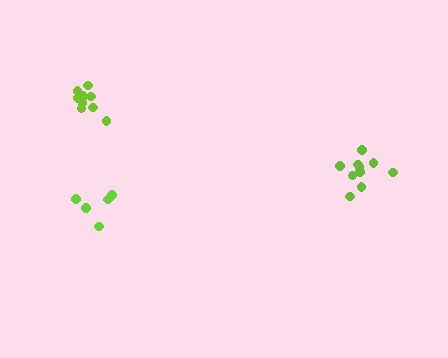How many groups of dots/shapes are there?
There are 3 groups.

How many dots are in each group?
Group 1: 5 dots, Group 2: 10 dots, Group 3: 10 dots (25 total).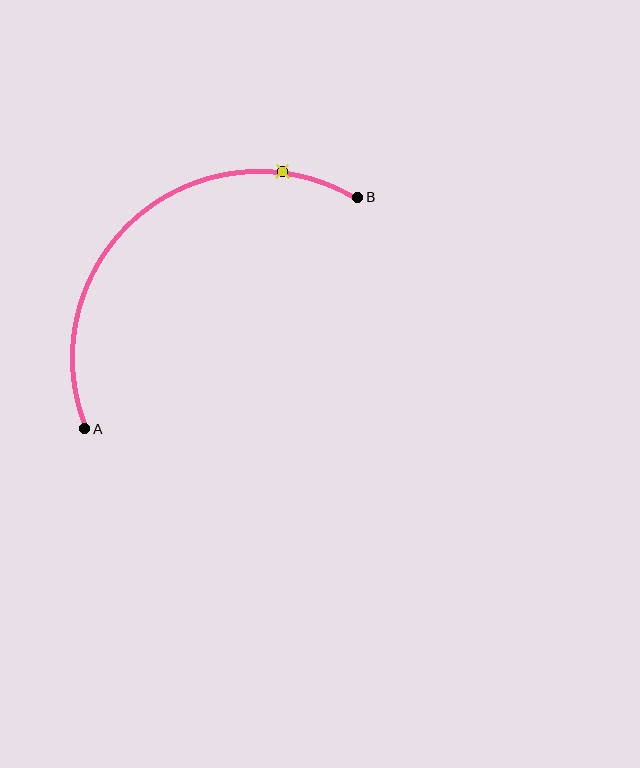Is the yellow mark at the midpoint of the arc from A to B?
No. The yellow mark lies on the arc but is closer to endpoint B. The arc midpoint would be at the point on the curve equidistant along the arc from both A and B.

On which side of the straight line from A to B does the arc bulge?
The arc bulges above and to the left of the straight line connecting A and B.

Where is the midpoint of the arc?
The arc midpoint is the point on the curve farthest from the straight line joining A and B. It sits above and to the left of that line.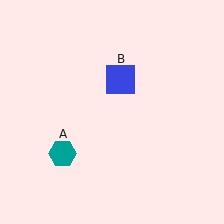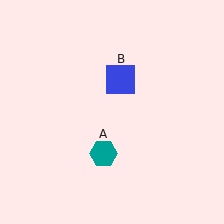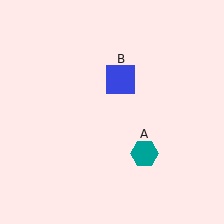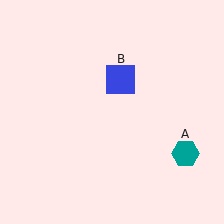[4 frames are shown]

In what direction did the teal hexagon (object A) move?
The teal hexagon (object A) moved right.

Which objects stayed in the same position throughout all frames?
Blue square (object B) remained stationary.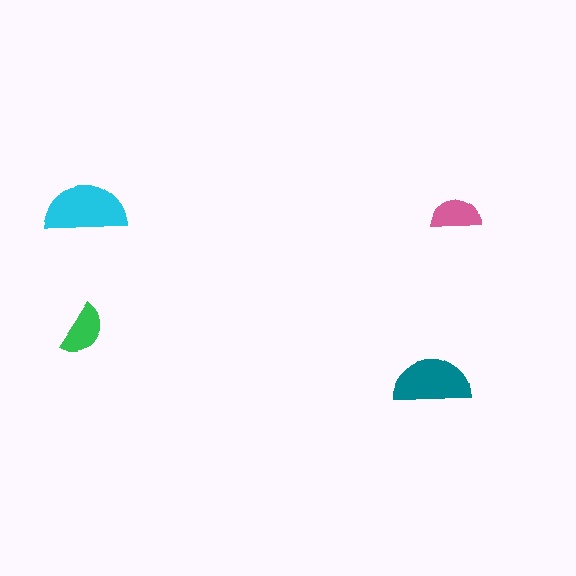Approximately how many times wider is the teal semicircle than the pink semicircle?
About 1.5 times wider.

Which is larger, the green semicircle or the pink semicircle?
The green one.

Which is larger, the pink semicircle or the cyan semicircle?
The cyan one.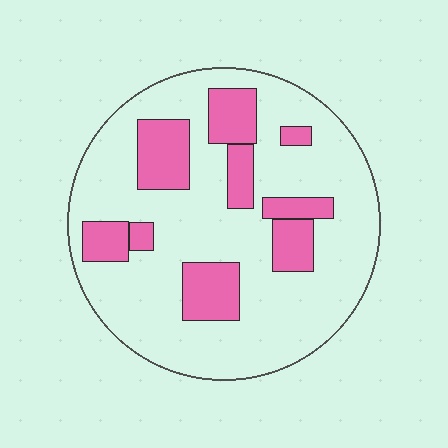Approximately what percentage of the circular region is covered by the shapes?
Approximately 25%.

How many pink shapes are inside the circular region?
9.